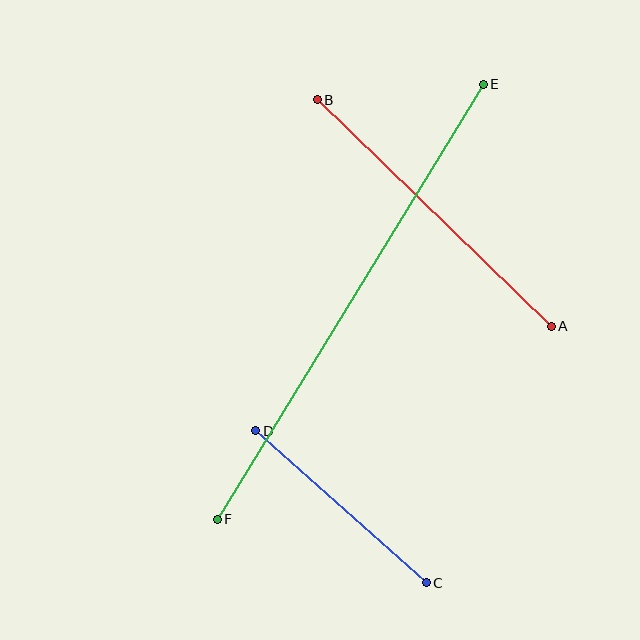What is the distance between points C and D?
The distance is approximately 228 pixels.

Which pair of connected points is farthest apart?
Points E and F are farthest apart.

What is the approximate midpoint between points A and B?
The midpoint is at approximately (434, 213) pixels.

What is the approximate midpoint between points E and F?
The midpoint is at approximately (350, 302) pixels.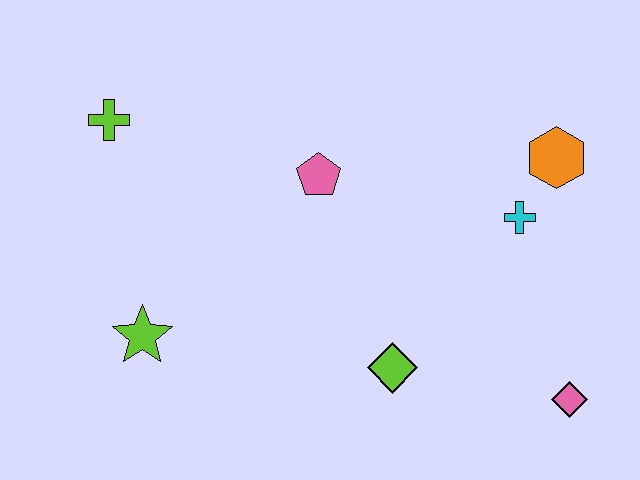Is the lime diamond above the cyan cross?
No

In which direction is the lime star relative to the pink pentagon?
The lime star is to the left of the pink pentagon.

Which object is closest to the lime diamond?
The pink diamond is closest to the lime diamond.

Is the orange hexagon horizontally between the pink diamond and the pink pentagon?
Yes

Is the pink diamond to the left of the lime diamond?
No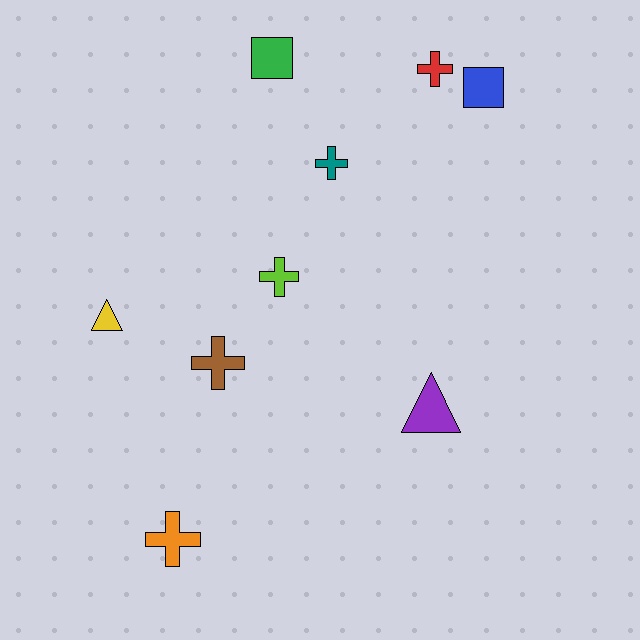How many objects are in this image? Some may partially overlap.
There are 9 objects.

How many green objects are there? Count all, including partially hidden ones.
There is 1 green object.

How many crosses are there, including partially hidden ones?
There are 5 crosses.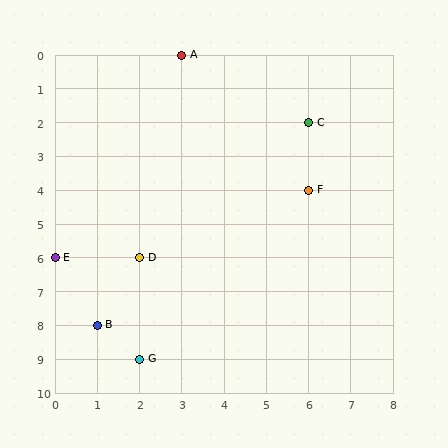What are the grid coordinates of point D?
Point D is at grid coordinates (2, 6).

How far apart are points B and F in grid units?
Points B and F are 5 columns and 4 rows apart (about 6.4 grid units diagonally).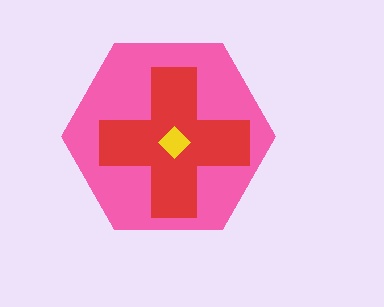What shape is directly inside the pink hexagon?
The red cross.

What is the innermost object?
The yellow diamond.